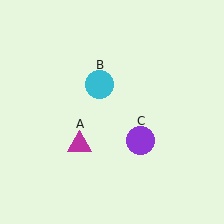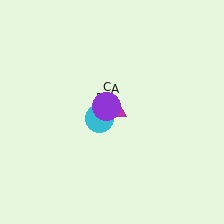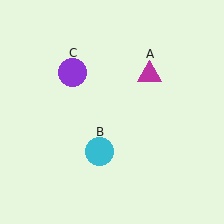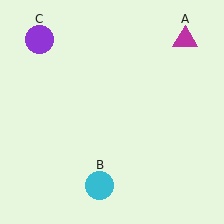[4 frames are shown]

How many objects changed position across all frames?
3 objects changed position: magenta triangle (object A), cyan circle (object B), purple circle (object C).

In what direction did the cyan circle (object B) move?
The cyan circle (object B) moved down.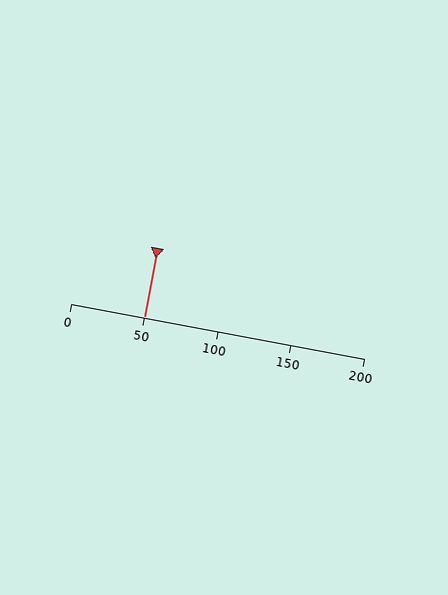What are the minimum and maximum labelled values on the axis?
The axis runs from 0 to 200.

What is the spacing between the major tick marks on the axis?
The major ticks are spaced 50 apart.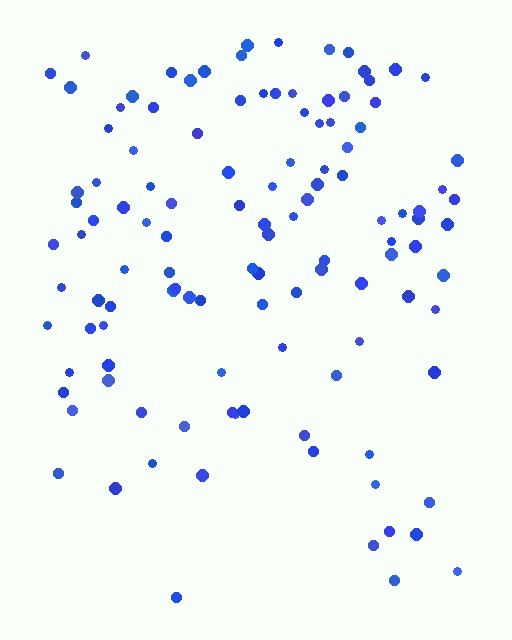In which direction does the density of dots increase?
From bottom to top, with the top side densest.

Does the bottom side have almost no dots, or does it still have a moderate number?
Still a moderate number, just noticeably fewer than the top.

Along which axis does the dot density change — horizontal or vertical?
Vertical.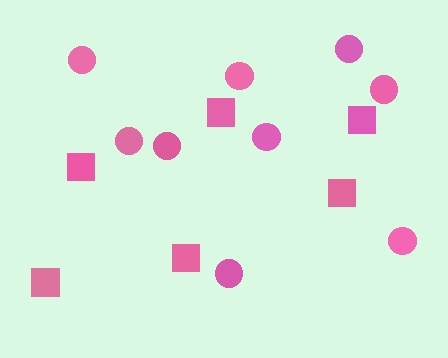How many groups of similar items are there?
There are 2 groups: one group of circles (9) and one group of squares (6).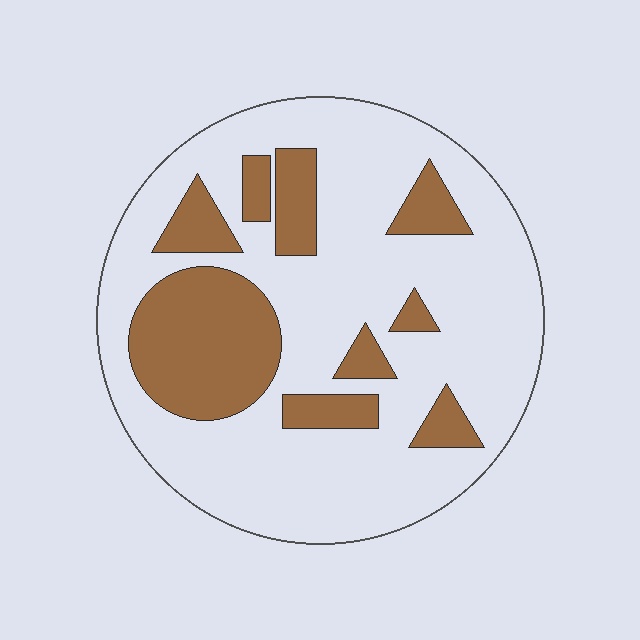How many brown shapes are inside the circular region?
9.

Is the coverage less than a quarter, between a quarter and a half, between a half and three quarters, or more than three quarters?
Between a quarter and a half.